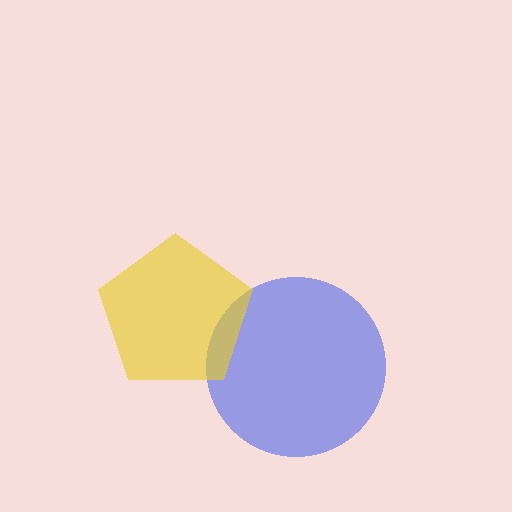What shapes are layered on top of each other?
The layered shapes are: a blue circle, a yellow pentagon.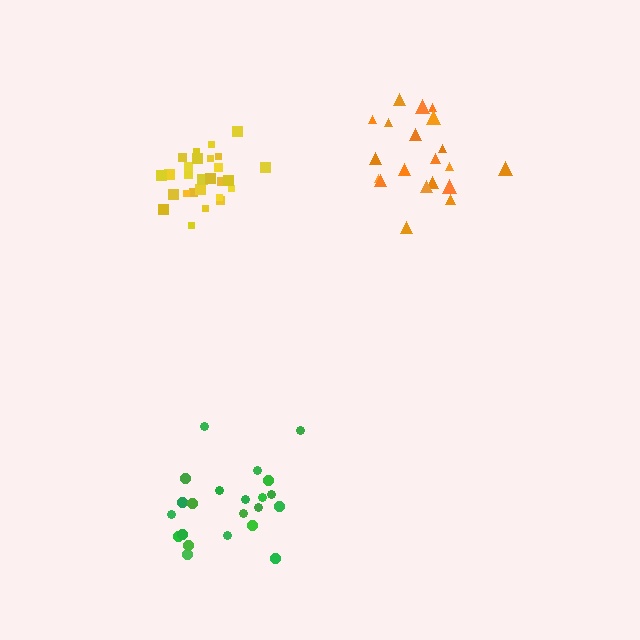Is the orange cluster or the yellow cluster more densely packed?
Yellow.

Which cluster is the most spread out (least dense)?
Green.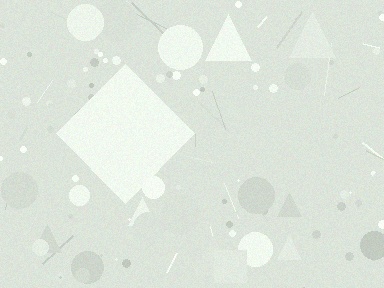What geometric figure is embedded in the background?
A diamond is embedded in the background.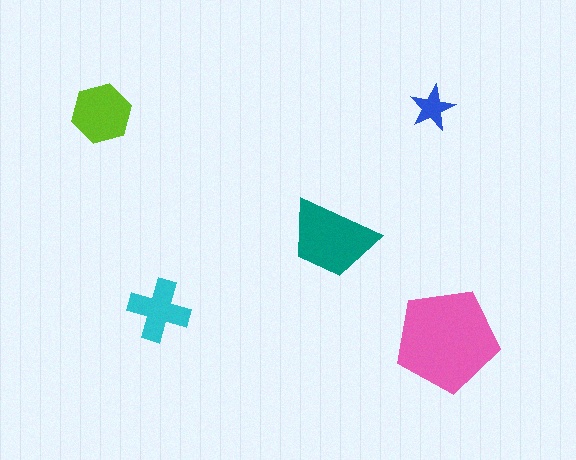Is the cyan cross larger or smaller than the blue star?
Larger.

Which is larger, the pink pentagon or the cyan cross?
The pink pentagon.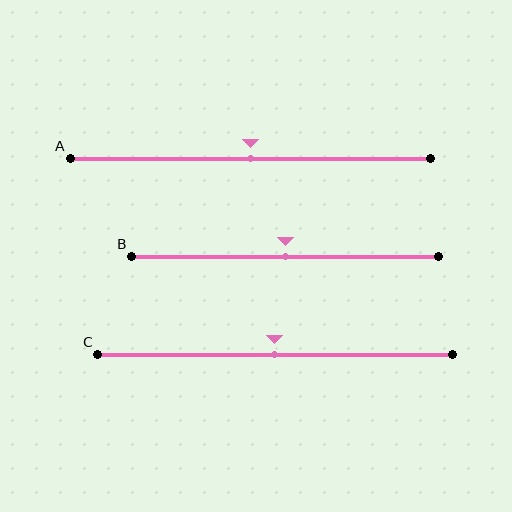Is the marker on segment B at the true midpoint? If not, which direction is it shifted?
Yes, the marker on segment B is at the true midpoint.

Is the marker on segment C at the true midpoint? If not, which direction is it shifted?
Yes, the marker on segment C is at the true midpoint.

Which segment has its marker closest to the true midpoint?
Segment A has its marker closest to the true midpoint.